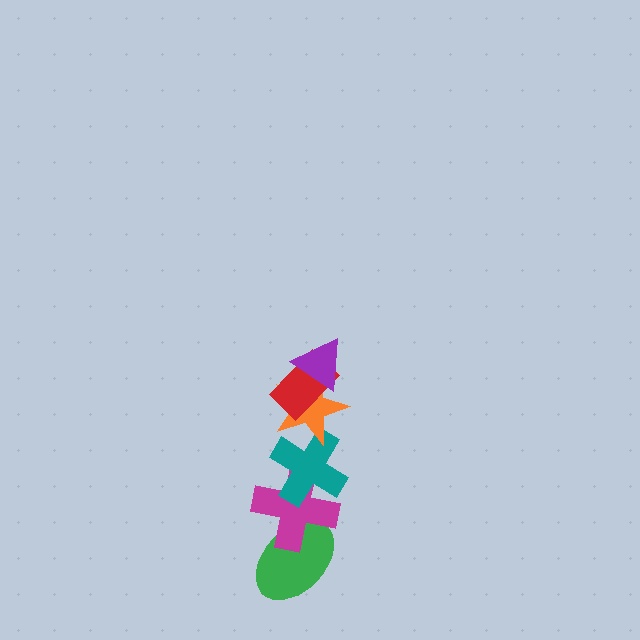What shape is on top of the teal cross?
The orange star is on top of the teal cross.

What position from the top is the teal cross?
The teal cross is 4th from the top.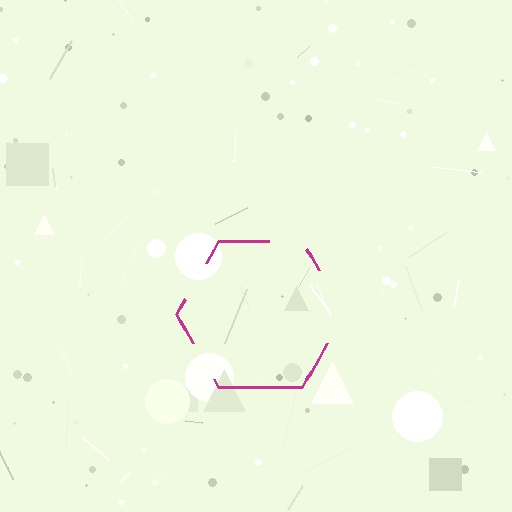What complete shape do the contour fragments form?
The contour fragments form a hexagon.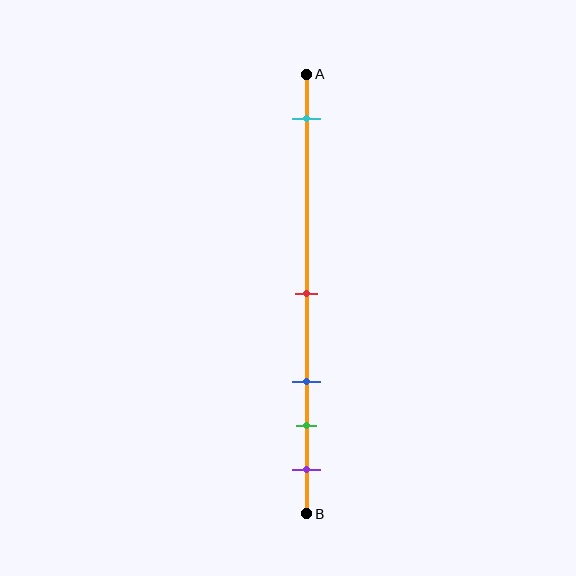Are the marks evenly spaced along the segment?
No, the marks are not evenly spaced.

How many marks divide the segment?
There are 5 marks dividing the segment.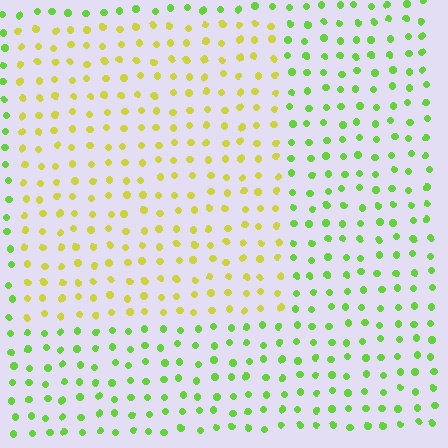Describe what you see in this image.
The image is filled with small lime elements in a uniform arrangement. A rectangle-shaped region is visible where the elements are tinted to a slightly different hue, forming a subtle color boundary.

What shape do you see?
I see a rectangle.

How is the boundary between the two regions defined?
The boundary is defined purely by a slight shift in hue (about 42 degrees). Spacing, size, and orientation are identical on both sides.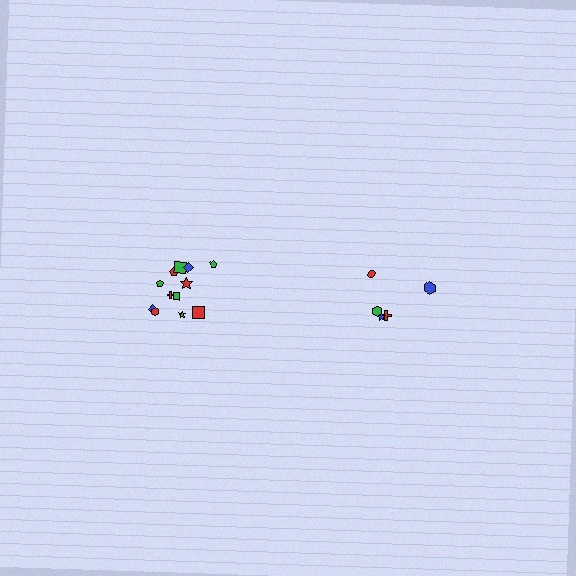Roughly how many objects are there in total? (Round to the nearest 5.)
Roughly 15 objects in total.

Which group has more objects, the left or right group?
The left group.